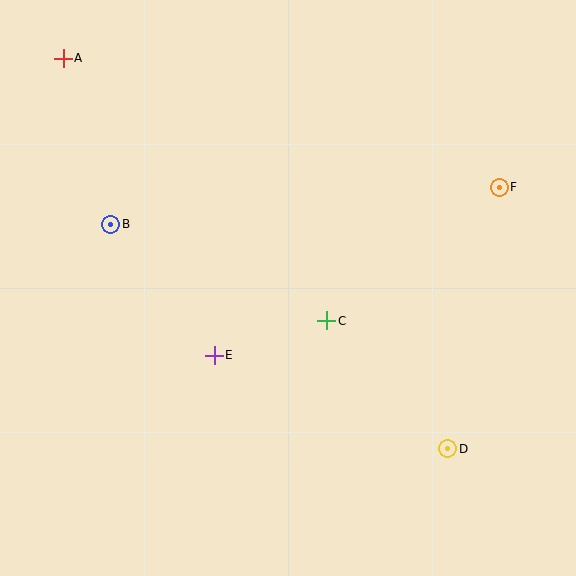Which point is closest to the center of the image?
Point C at (327, 321) is closest to the center.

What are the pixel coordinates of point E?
Point E is at (214, 355).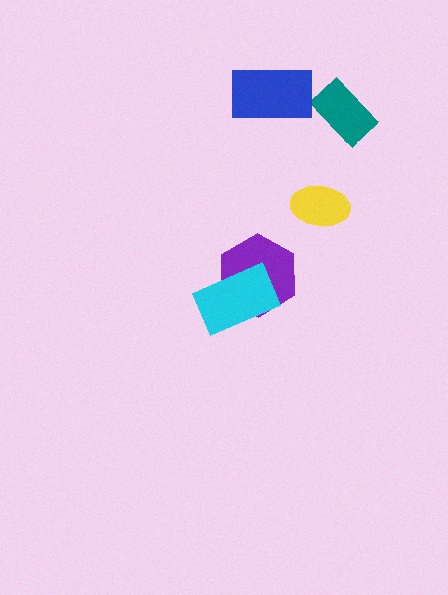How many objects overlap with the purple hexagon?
1 object overlaps with the purple hexagon.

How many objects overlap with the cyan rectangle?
1 object overlaps with the cyan rectangle.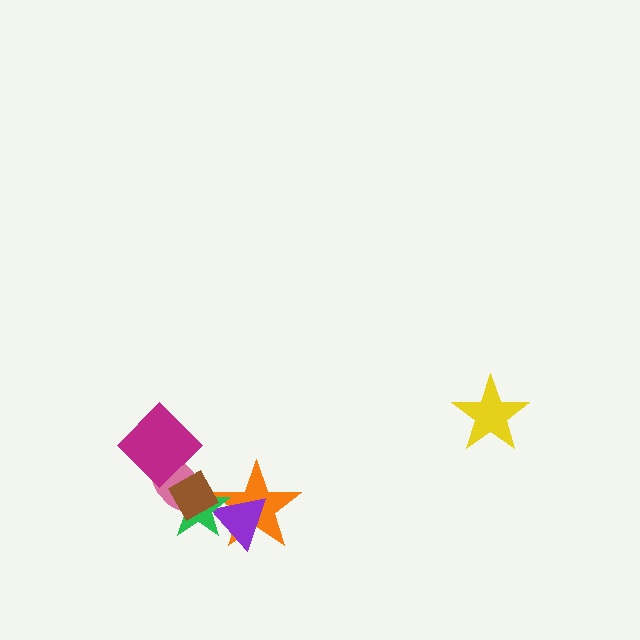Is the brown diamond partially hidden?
Yes, it is partially covered by another shape.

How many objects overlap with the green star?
4 objects overlap with the green star.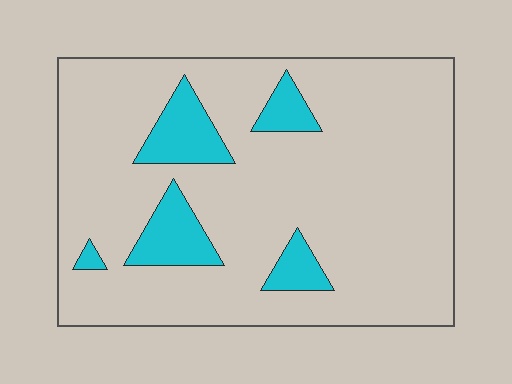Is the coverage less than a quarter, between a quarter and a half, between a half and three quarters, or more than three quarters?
Less than a quarter.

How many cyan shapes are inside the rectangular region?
5.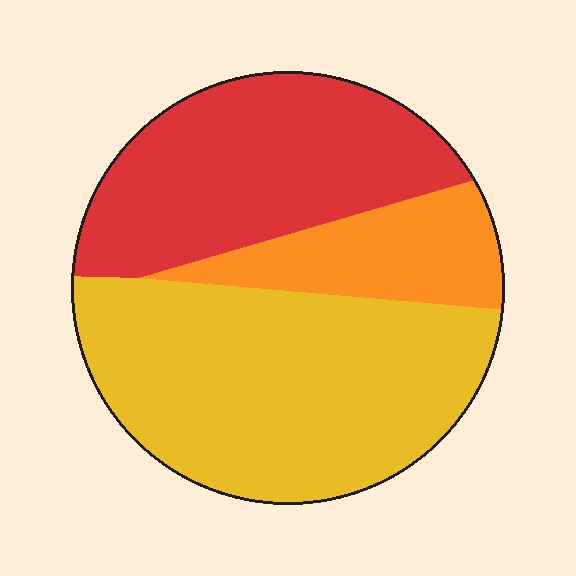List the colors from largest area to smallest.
From largest to smallest: yellow, red, orange.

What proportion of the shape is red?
Red covers around 35% of the shape.